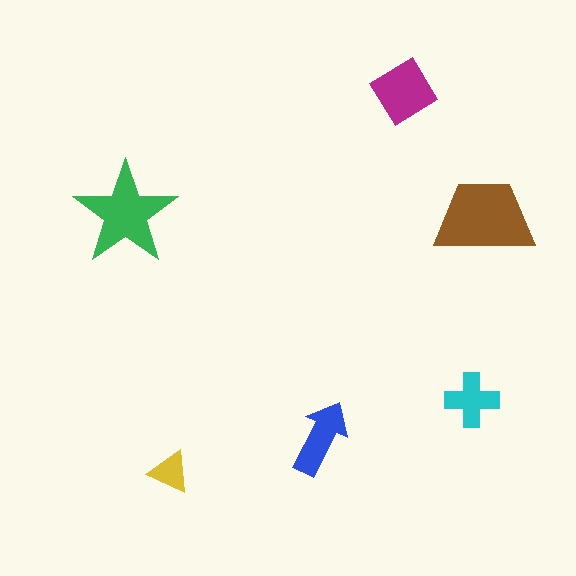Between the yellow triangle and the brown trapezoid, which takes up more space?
The brown trapezoid.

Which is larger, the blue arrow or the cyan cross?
The blue arrow.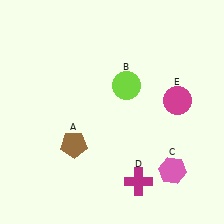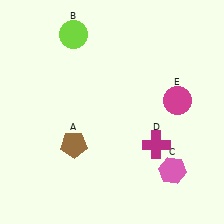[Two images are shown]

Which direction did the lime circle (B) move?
The lime circle (B) moved left.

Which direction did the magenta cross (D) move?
The magenta cross (D) moved up.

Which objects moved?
The objects that moved are: the lime circle (B), the magenta cross (D).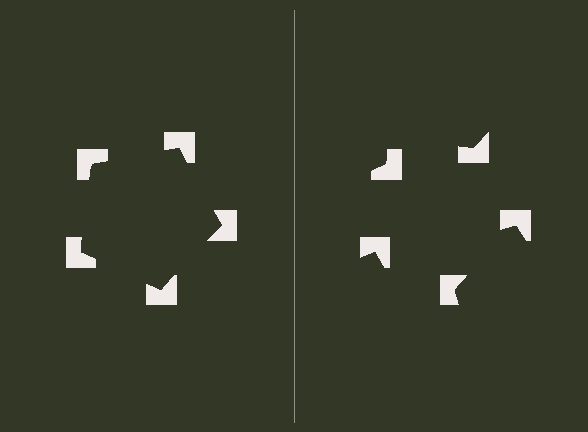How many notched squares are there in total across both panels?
10 — 5 on each side.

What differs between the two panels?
The notched squares are positioned identically on both sides; only the wedge orientations differ. On the left they align to a pentagon; on the right they are misaligned.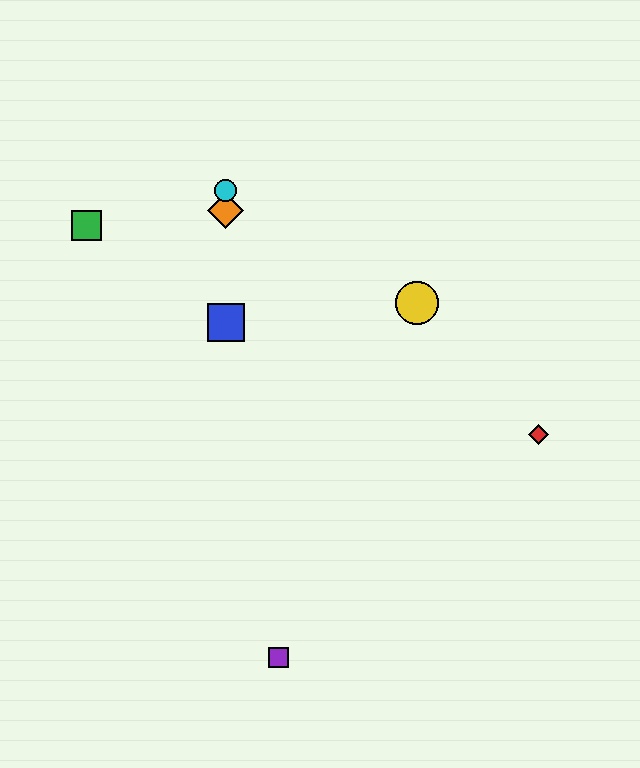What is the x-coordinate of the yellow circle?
The yellow circle is at x≈417.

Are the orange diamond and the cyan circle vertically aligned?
Yes, both are at x≈226.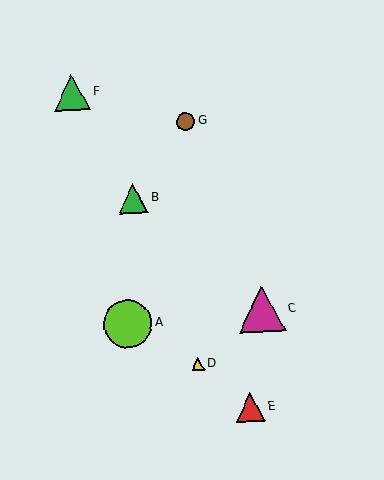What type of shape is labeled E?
Shape E is a red triangle.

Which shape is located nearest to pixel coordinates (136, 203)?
The green triangle (labeled B) at (133, 198) is nearest to that location.